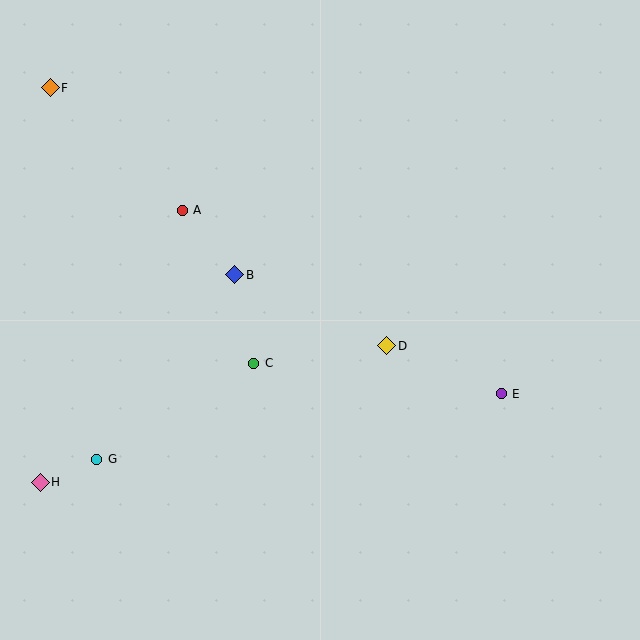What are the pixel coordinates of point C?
Point C is at (254, 363).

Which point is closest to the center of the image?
Point D at (387, 346) is closest to the center.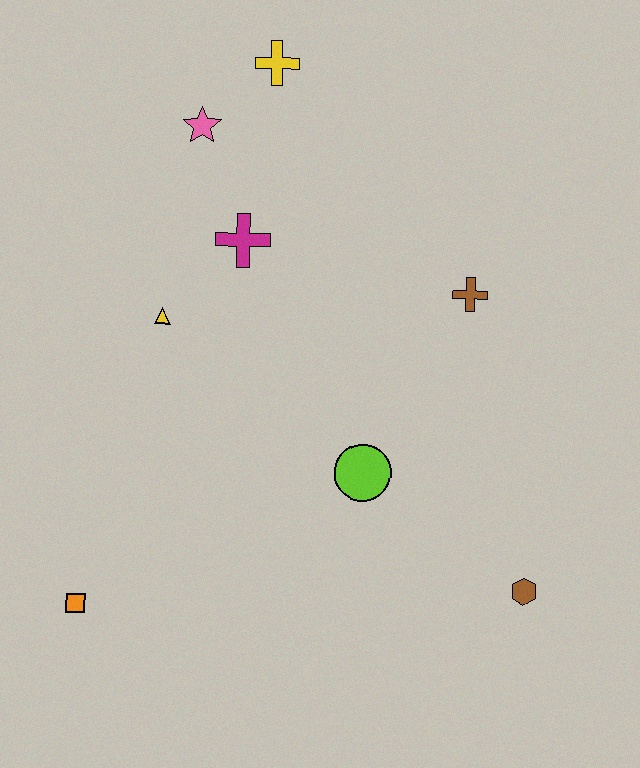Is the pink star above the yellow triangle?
Yes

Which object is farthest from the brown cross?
The orange square is farthest from the brown cross.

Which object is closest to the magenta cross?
The yellow triangle is closest to the magenta cross.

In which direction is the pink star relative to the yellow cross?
The pink star is to the left of the yellow cross.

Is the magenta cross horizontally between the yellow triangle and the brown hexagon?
Yes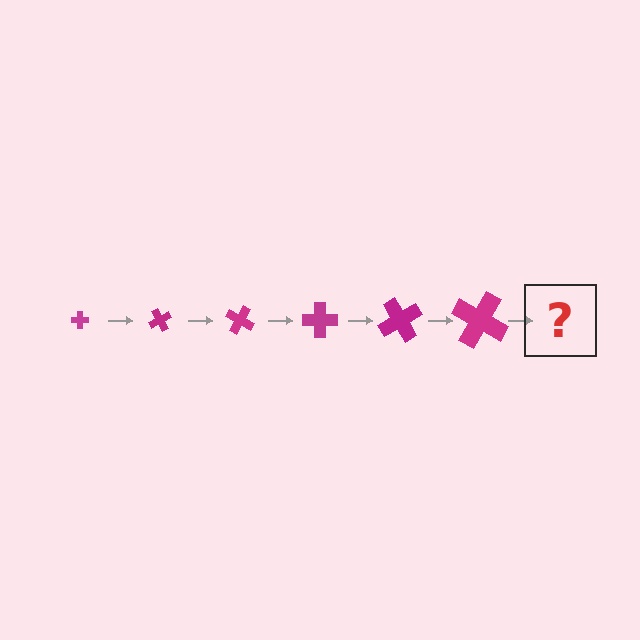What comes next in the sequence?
The next element should be a cross, larger than the previous one and rotated 360 degrees from the start.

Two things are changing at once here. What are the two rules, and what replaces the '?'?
The two rules are that the cross grows larger each step and it rotates 60 degrees each step. The '?' should be a cross, larger than the previous one and rotated 360 degrees from the start.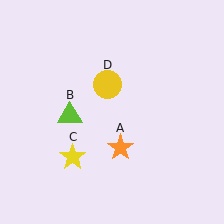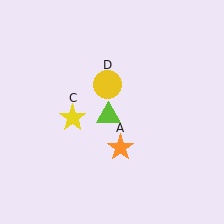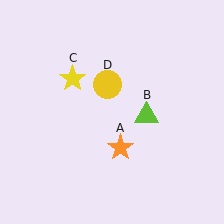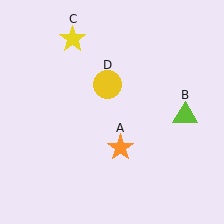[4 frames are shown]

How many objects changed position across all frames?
2 objects changed position: lime triangle (object B), yellow star (object C).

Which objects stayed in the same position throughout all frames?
Orange star (object A) and yellow circle (object D) remained stationary.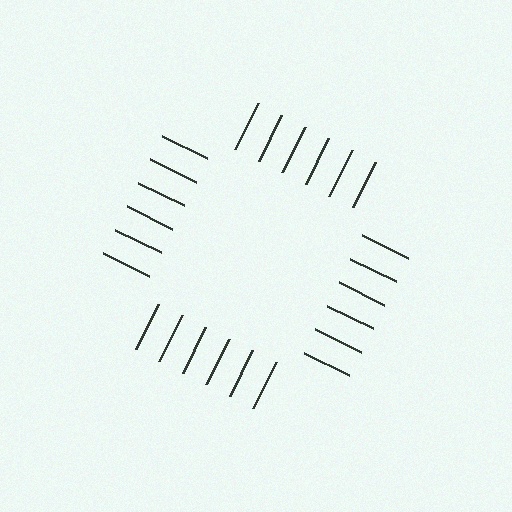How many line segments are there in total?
24 — 6 along each of the 4 edges.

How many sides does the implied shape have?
4 sides — the line-ends trace a square.